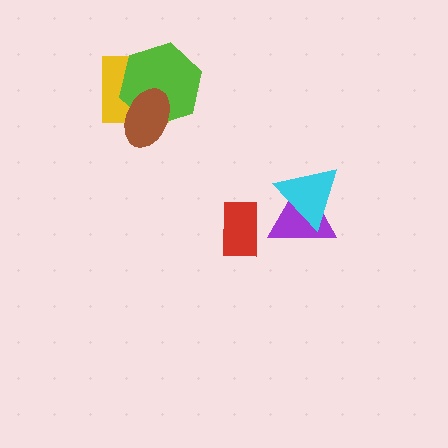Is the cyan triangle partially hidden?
No, no other shape covers it.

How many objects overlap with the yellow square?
2 objects overlap with the yellow square.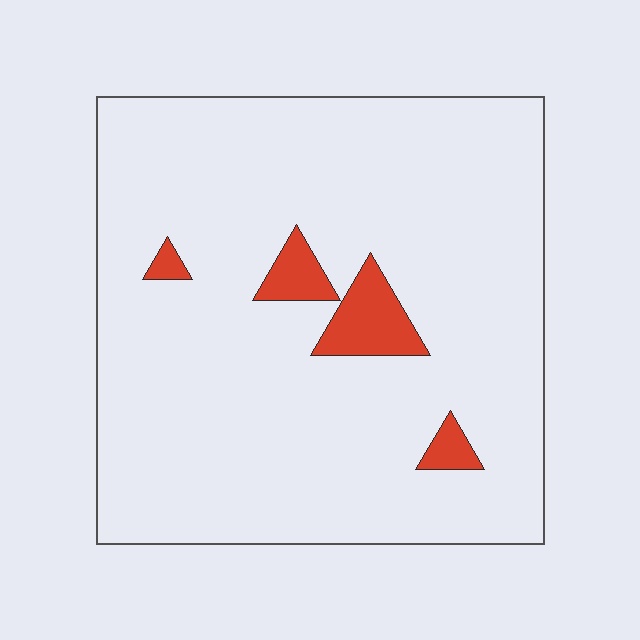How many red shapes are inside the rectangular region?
4.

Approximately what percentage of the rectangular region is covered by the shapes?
Approximately 5%.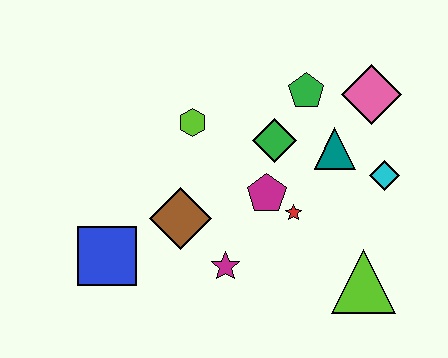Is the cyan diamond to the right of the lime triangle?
Yes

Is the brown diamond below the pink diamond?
Yes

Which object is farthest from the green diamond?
The blue square is farthest from the green diamond.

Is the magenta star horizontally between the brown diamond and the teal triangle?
Yes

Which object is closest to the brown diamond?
The magenta star is closest to the brown diamond.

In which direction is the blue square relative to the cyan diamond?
The blue square is to the left of the cyan diamond.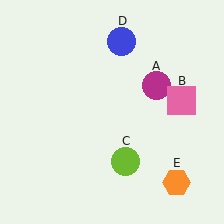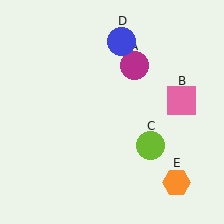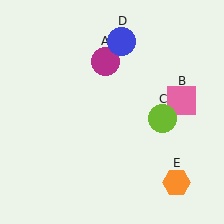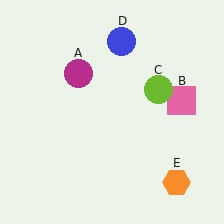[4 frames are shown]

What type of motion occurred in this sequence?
The magenta circle (object A), lime circle (object C) rotated counterclockwise around the center of the scene.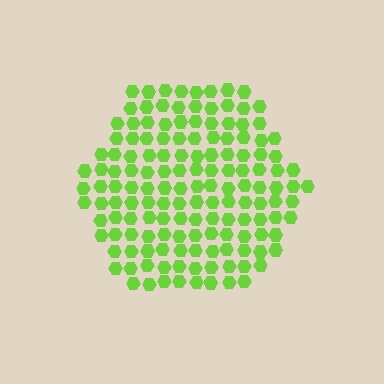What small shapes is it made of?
It is made of small hexagons.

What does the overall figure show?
The overall figure shows a hexagon.